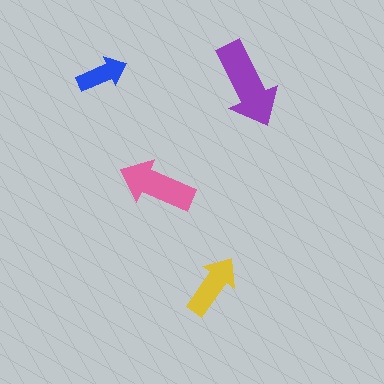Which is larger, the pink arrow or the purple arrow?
The purple one.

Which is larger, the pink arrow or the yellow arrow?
The pink one.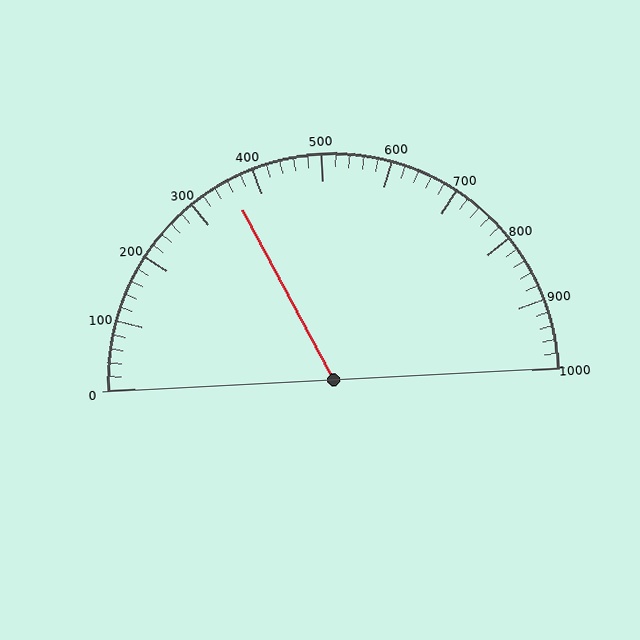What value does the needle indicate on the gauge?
The needle indicates approximately 360.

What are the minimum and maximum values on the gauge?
The gauge ranges from 0 to 1000.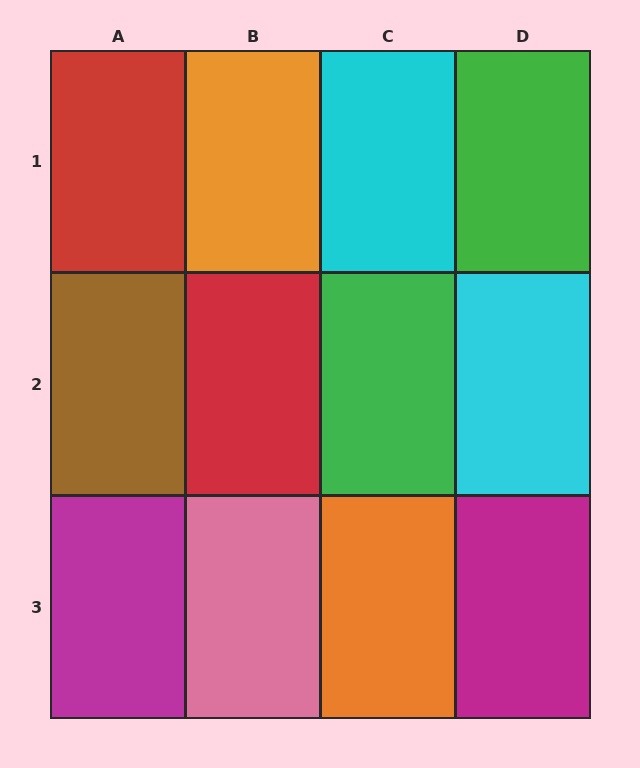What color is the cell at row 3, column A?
Magenta.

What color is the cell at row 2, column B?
Red.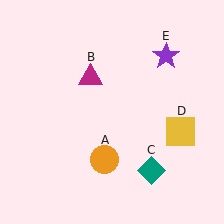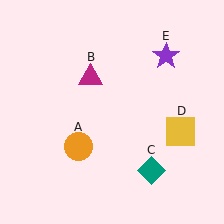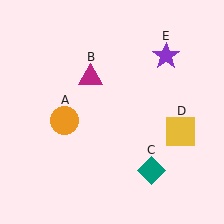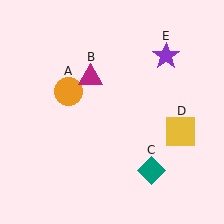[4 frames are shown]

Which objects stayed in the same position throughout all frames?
Magenta triangle (object B) and teal diamond (object C) and yellow square (object D) and purple star (object E) remained stationary.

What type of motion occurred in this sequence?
The orange circle (object A) rotated clockwise around the center of the scene.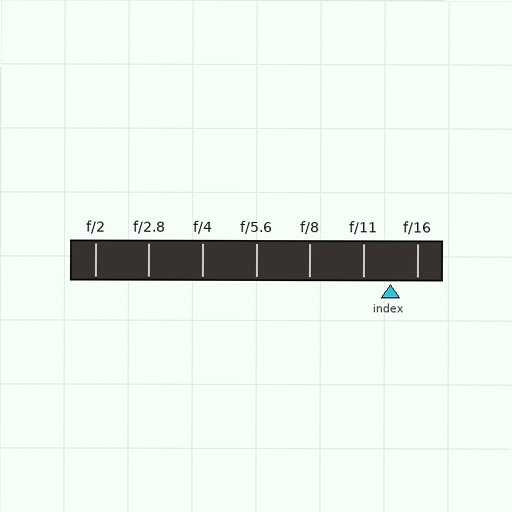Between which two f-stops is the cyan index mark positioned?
The index mark is between f/11 and f/16.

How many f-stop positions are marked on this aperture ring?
There are 7 f-stop positions marked.